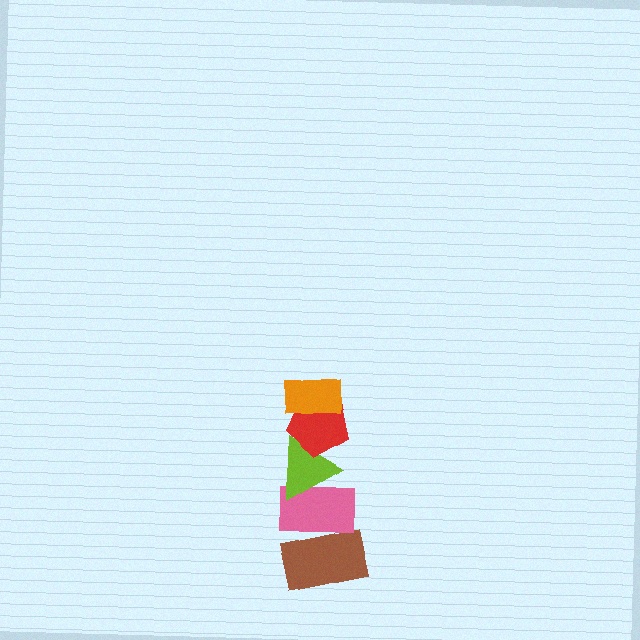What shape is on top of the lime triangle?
The red pentagon is on top of the lime triangle.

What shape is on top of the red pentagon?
The orange rectangle is on top of the red pentagon.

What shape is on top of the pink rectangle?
The lime triangle is on top of the pink rectangle.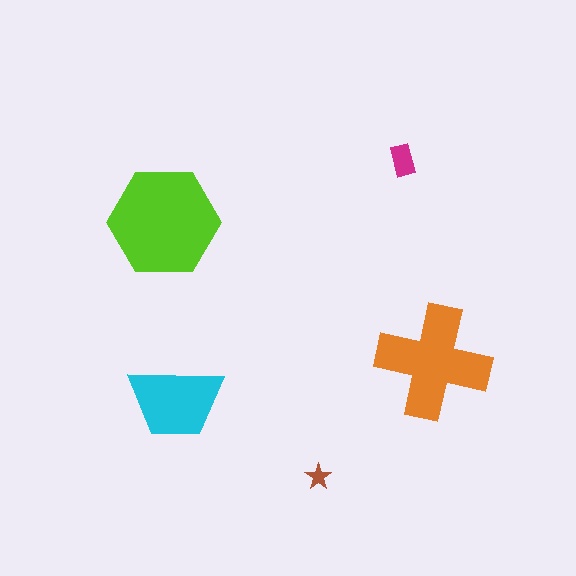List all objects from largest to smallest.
The lime hexagon, the orange cross, the cyan trapezoid, the magenta rectangle, the brown star.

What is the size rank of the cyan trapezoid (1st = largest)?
3rd.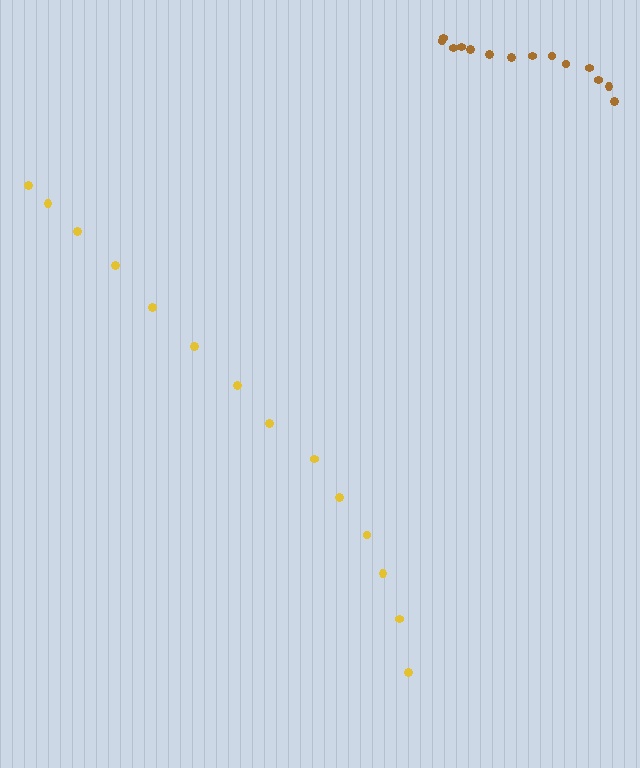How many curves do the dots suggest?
There are 2 distinct paths.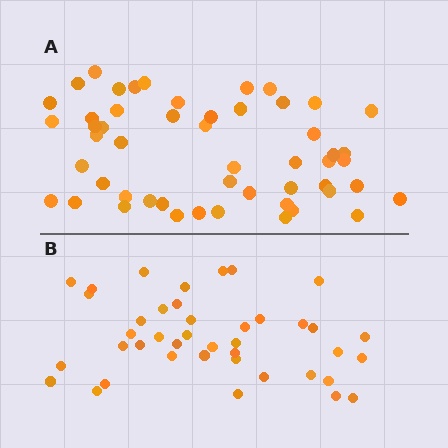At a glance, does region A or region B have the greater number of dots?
Region A (the top region) has more dots.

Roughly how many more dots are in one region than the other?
Region A has roughly 12 or so more dots than region B.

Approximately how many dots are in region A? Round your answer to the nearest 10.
About 50 dots. (The exact count is 52, which rounds to 50.)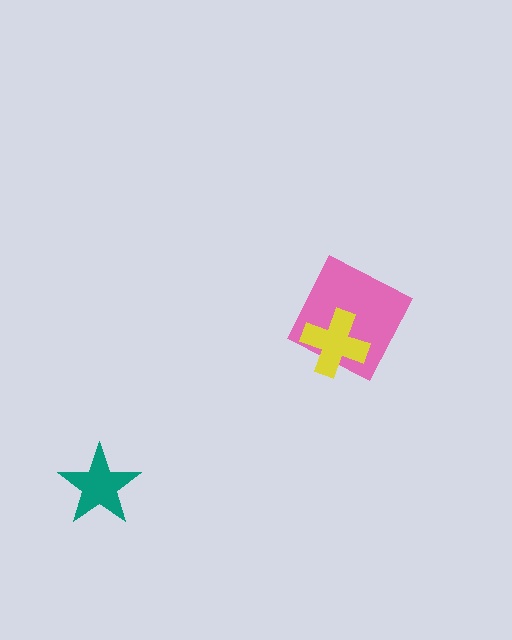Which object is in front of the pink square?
The yellow cross is in front of the pink square.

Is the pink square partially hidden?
Yes, it is partially covered by another shape.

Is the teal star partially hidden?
No, no other shape covers it.